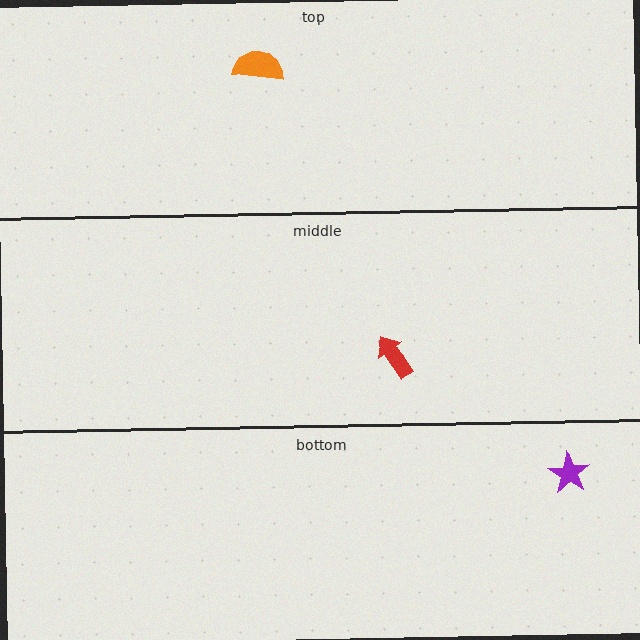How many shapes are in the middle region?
1.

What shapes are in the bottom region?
The purple star.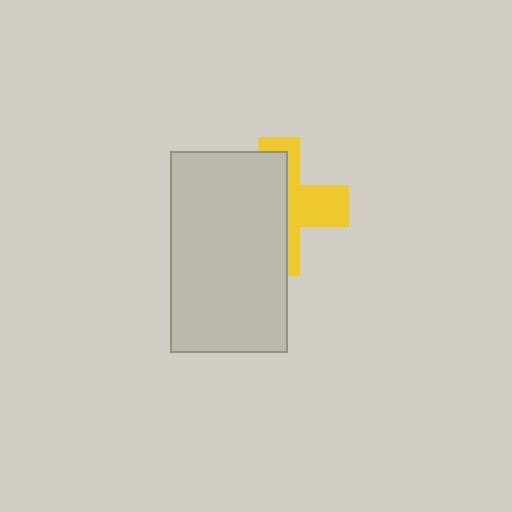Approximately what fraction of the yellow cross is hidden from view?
Roughly 58% of the yellow cross is hidden behind the light gray rectangle.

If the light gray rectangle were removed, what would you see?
You would see the complete yellow cross.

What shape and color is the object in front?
The object in front is a light gray rectangle.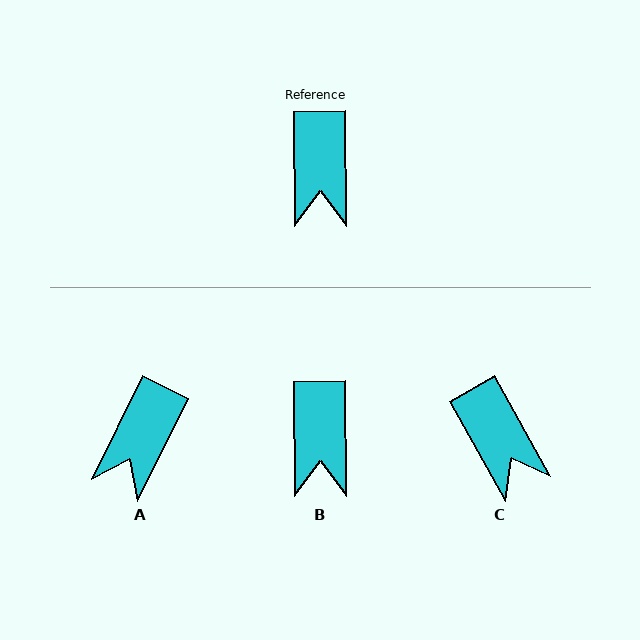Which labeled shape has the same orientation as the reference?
B.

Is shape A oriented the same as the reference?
No, it is off by about 27 degrees.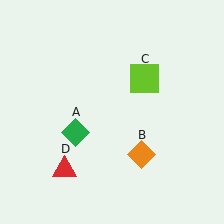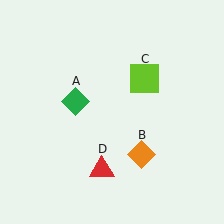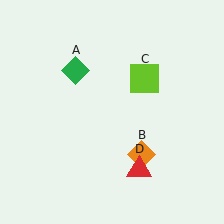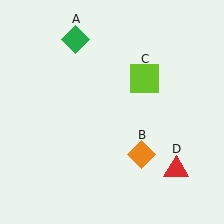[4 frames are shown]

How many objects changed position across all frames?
2 objects changed position: green diamond (object A), red triangle (object D).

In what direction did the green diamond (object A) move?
The green diamond (object A) moved up.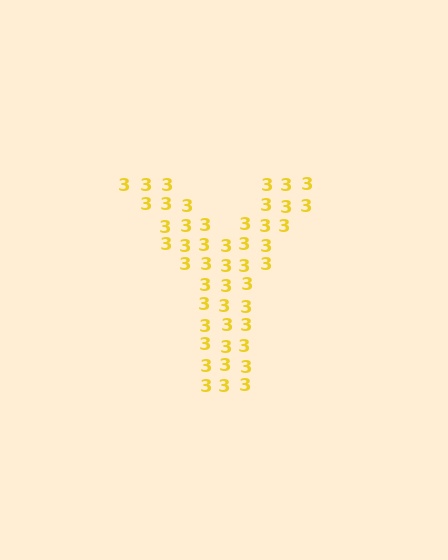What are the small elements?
The small elements are digit 3's.